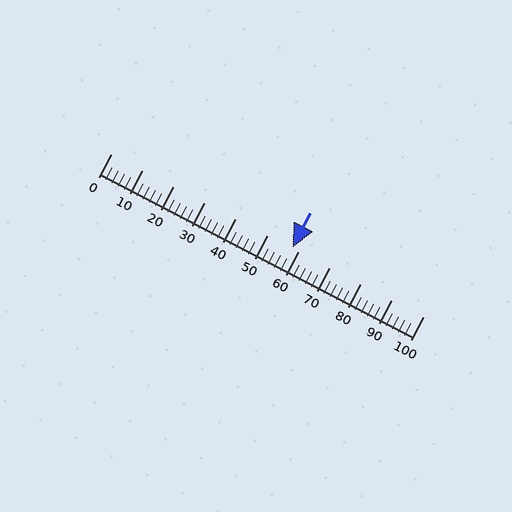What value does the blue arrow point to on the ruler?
The blue arrow points to approximately 58.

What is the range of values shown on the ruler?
The ruler shows values from 0 to 100.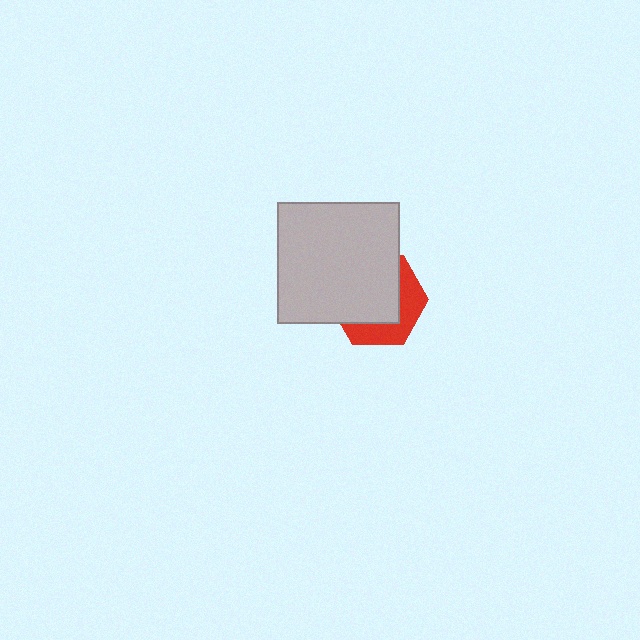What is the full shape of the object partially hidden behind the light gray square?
The partially hidden object is a red hexagon.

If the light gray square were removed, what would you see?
You would see the complete red hexagon.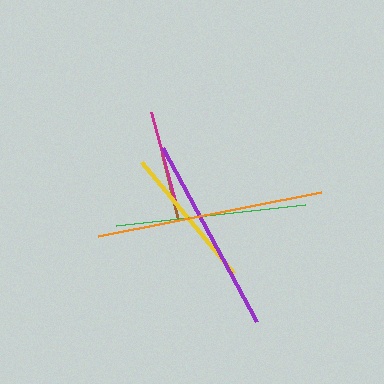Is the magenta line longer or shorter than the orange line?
The orange line is longer than the magenta line.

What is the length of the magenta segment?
The magenta segment is approximately 95 pixels long.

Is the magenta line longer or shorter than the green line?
The green line is longer than the magenta line.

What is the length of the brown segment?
The brown segment is approximately 68 pixels long.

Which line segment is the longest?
The orange line is the longest at approximately 228 pixels.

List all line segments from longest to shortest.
From longest to shortest: orange, purple, green, yellow, magenta, brown.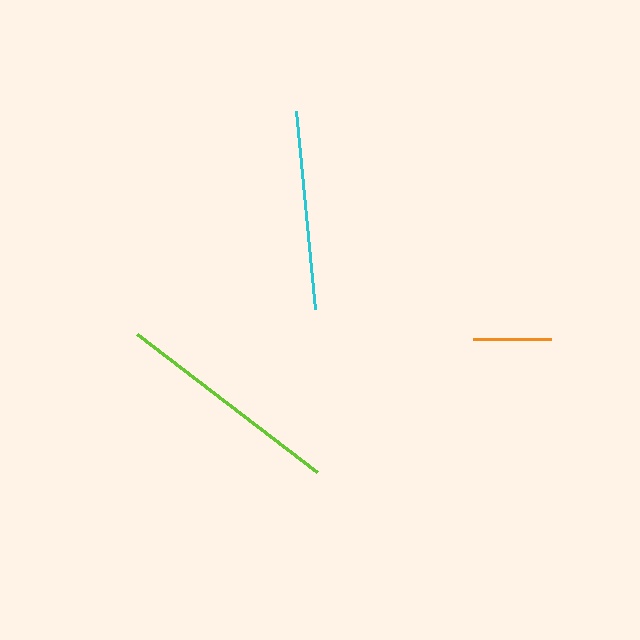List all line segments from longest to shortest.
From longest to shortest: lime, cyan, orange.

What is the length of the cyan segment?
The cyan segment is approximately 199 pixels long.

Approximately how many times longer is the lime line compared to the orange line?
The lime line is approximately 2.9 times the length of the orange line.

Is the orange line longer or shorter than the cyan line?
The cyan line is longer than the orange line.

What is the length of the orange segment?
The orange segment is approximately 78 pixels long.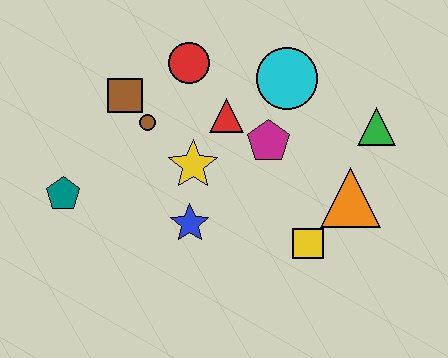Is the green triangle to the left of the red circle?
No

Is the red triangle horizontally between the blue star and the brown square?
No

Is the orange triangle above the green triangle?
No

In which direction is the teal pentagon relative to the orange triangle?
The teal pentagon is to the left of the orange triangle.